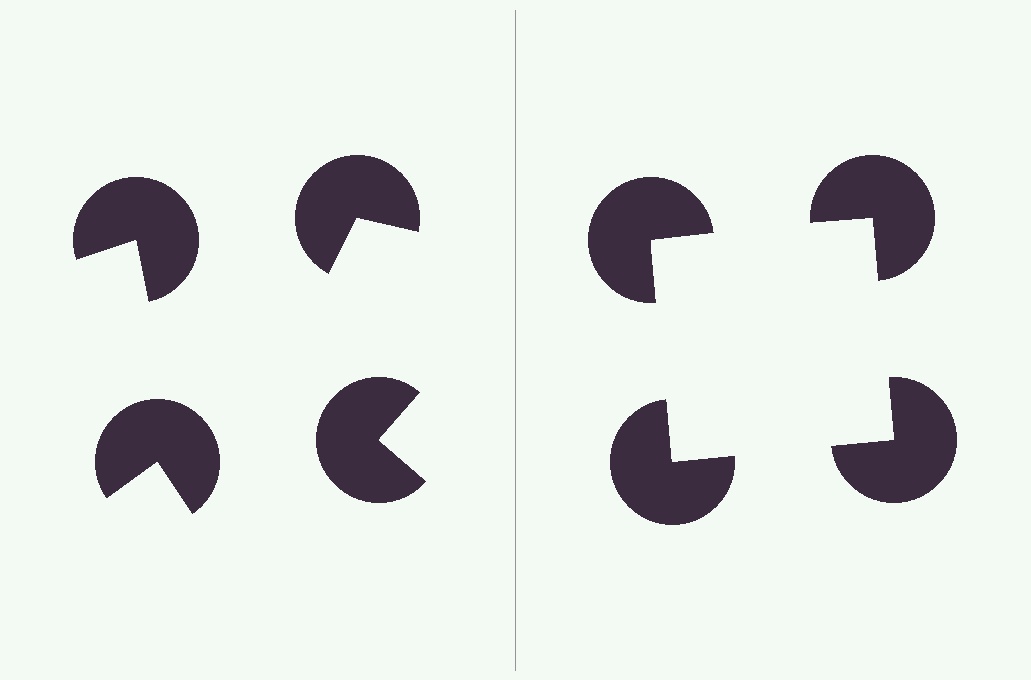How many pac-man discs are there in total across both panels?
8 — 4 on each side.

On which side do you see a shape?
An illusory square appears on the right side. On the left side the wedge cuts are rotated, so no coherent shape forms.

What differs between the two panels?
The pac-man discs are positioned identically on both sides; only the wedge orientations differ. On the right they align to a square; on the left they are misaligned.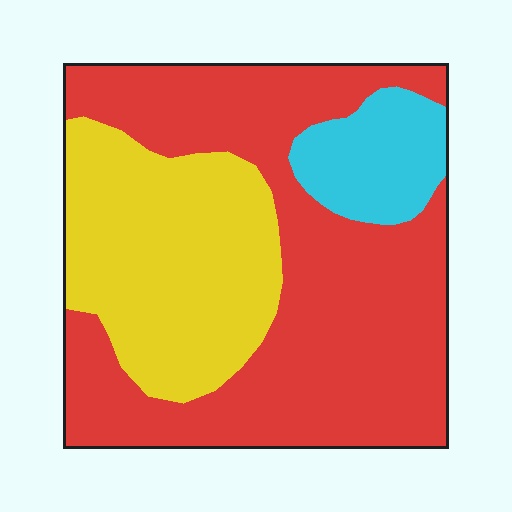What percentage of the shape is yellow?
Yellow takes up about one third (1/3) of the shape.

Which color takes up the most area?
Red, at roughly 60%.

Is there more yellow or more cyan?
Yellow.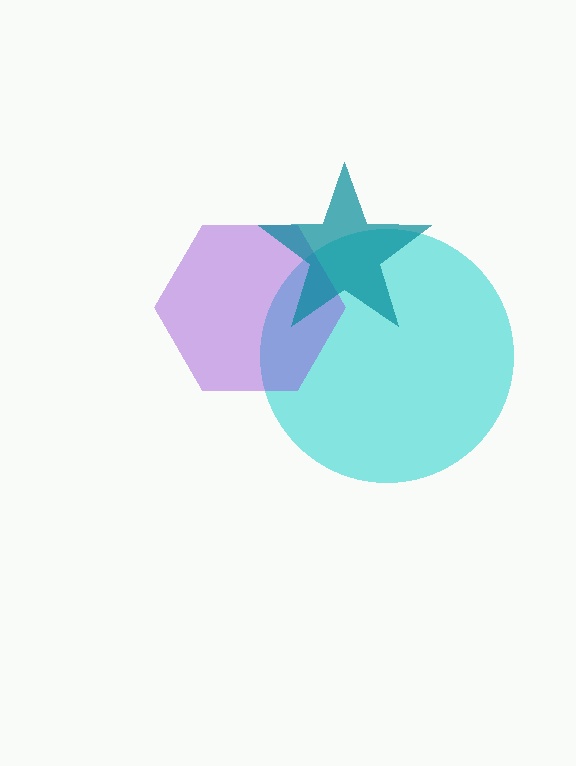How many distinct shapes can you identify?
There are 3 distinct shapes: a cyan circle, a purple hexagon, a teal star.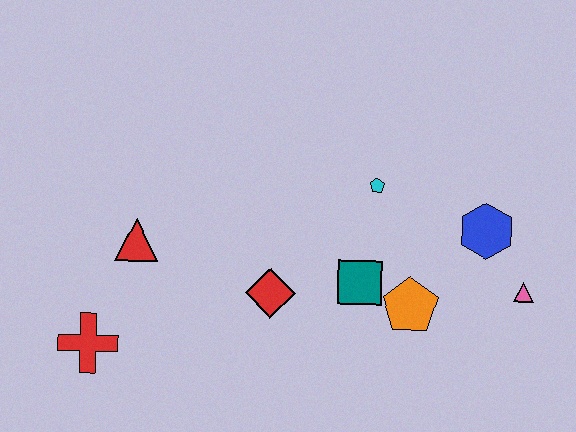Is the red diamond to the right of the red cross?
Yes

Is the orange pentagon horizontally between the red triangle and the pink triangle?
Yes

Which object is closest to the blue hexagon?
The pink triangle is closest to the blue hexagon.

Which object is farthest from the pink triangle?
The red cross is farthest from the pink triangle.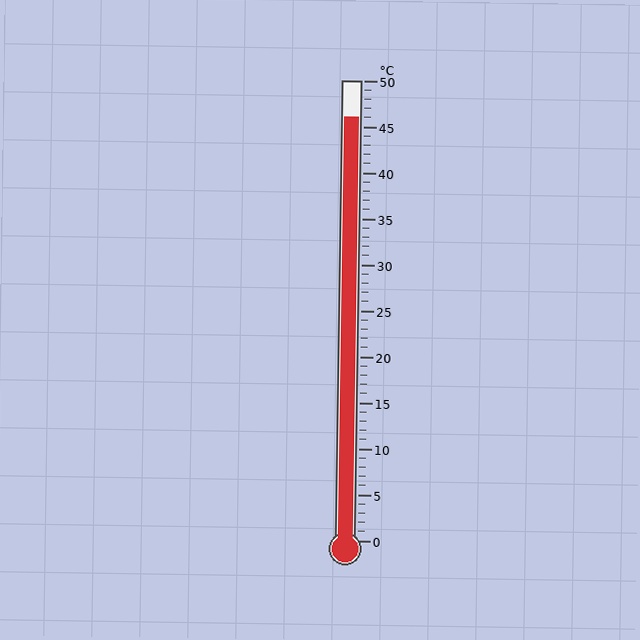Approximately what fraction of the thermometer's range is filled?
The thermometer is filled to approximately 90% of its range.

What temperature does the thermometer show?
The thermometer shows approximately 46°C.